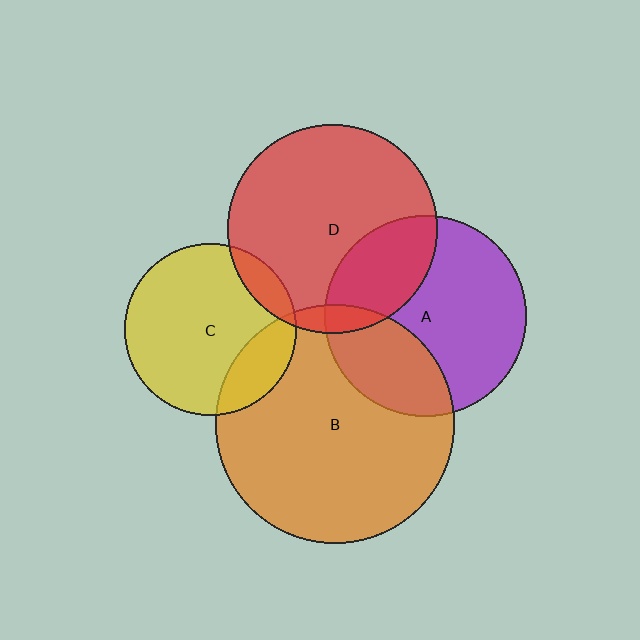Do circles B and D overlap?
Yes.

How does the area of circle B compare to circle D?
Approximately 1.3 times.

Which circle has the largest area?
Circle B (orange).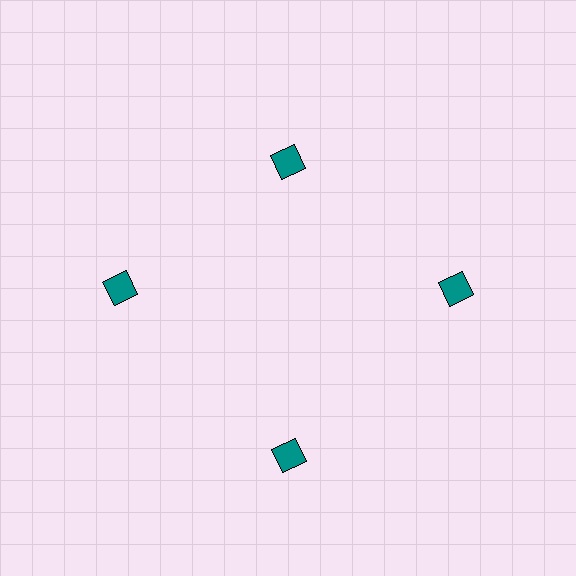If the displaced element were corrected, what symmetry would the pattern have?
It would have 4-fold rotational symmetry — the pattern would map onto itself every 90 degrees.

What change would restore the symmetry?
The symmetry would be restored by moving it outward, back onto the ring so that all 4 diamonds sit at equal angles and equal distance from the center.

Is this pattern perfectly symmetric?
No. The 4 teal diamonds are arranged in a ring, but one element near the 12 o'clock position is pulled inward toward the center, breaking the 4-fold rotational symmetry.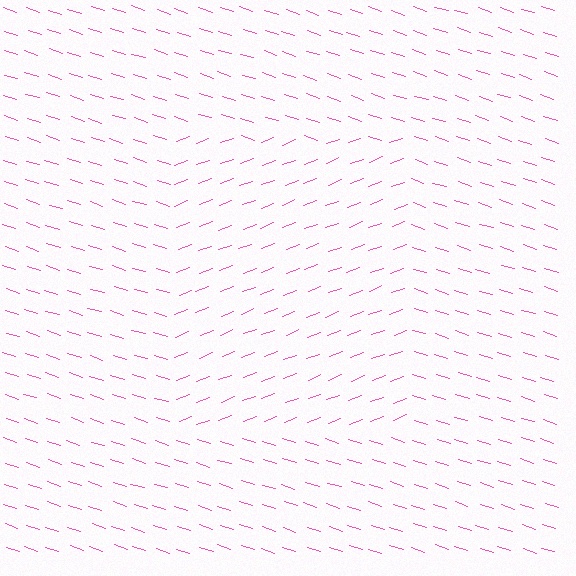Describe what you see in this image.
The image is filled with small pink line segments. A rectangle region in the image has lines oriented differently from the surrounding lines, creating a visible texture boundary.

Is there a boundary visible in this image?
Yes, there is a texture boundary formed by a change in line orientation.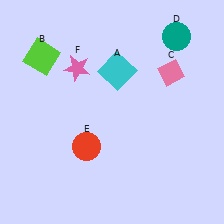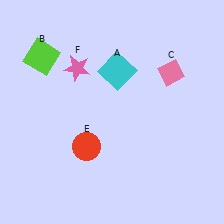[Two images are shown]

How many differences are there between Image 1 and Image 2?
There is 1 difference between the two images.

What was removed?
The teal circle (D) was removed in Image 2.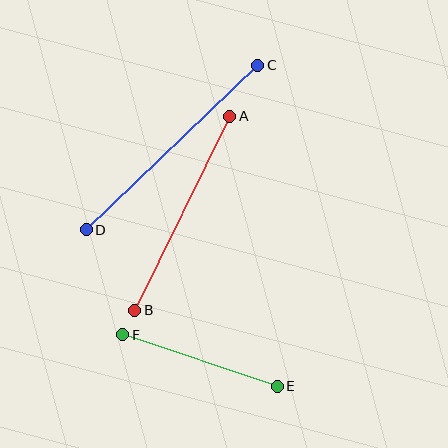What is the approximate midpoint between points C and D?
The midpoint is at approximately (172, 148) pixels.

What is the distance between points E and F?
The distance is approximately 163 pixels.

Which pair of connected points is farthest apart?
Points C and D are farthest apart.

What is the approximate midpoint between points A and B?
The midpoint is at approximately (182, 213) pixels.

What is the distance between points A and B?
The distance is approximately 216 pixels.